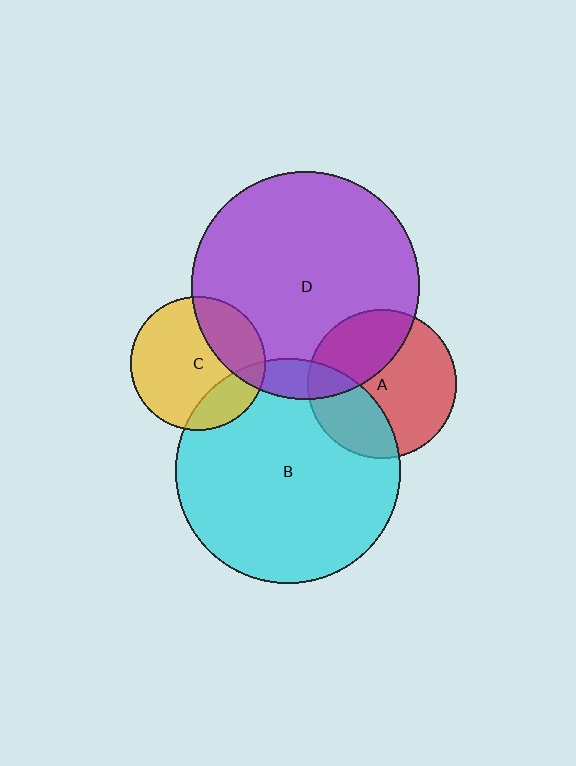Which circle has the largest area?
Circle D (purple).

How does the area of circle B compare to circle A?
Approximately 2.3 times.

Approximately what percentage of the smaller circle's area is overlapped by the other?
Approximately 20%.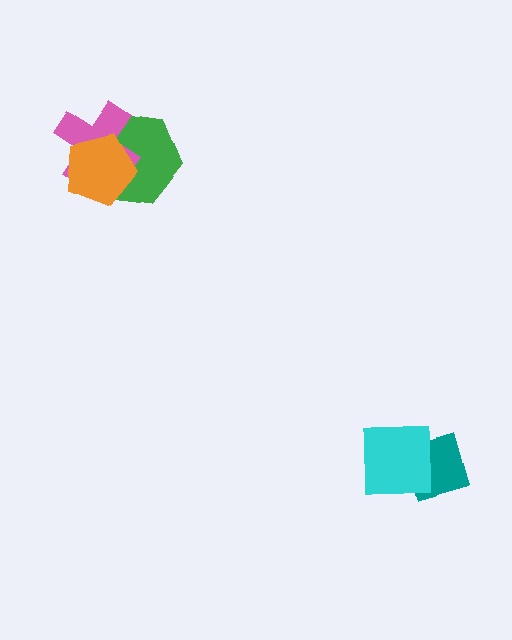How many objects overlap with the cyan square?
1 object overlaps with the cyan square.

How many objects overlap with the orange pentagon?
2 objects overlap with the orange pentagon.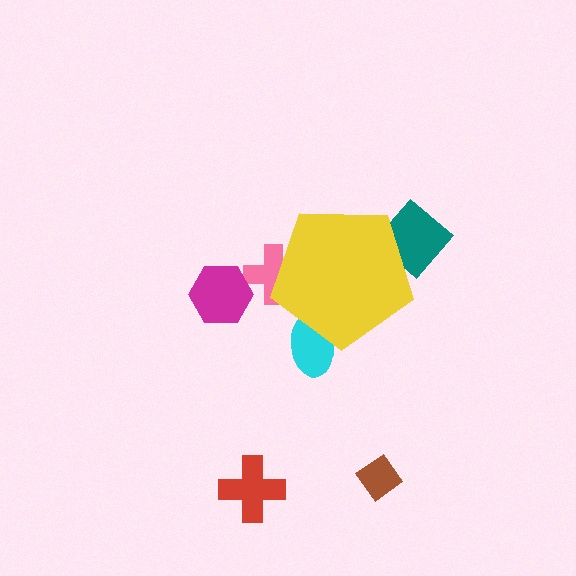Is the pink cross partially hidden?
Yes, the pink cross is partially hidden behind the yellow pentagon.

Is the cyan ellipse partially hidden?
Yes, the cyan ellipse is partially hidden behind the yellow pentagon.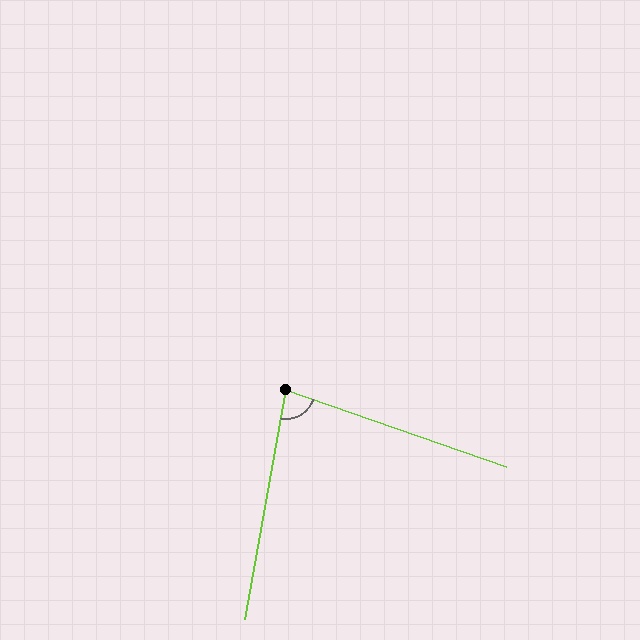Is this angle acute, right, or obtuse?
It is acute.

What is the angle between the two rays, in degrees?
Approximately 81 degrees.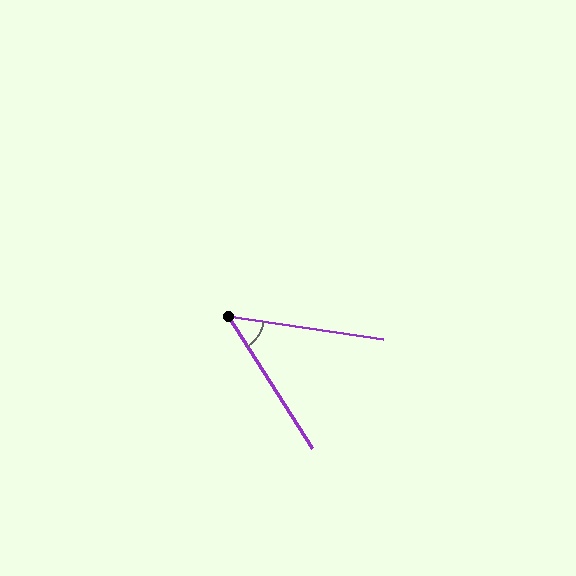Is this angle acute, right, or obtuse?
It is acute.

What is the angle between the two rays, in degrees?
Approximately 49 degrees.